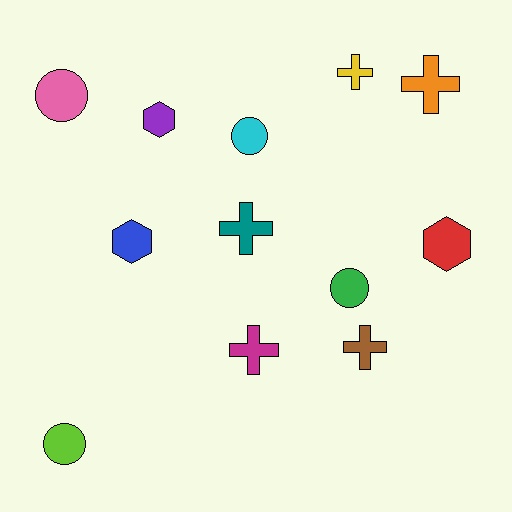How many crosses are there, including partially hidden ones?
There are 5 crosses.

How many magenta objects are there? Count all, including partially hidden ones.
There is 1 magenta object.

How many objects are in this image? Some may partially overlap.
There are 12 objects.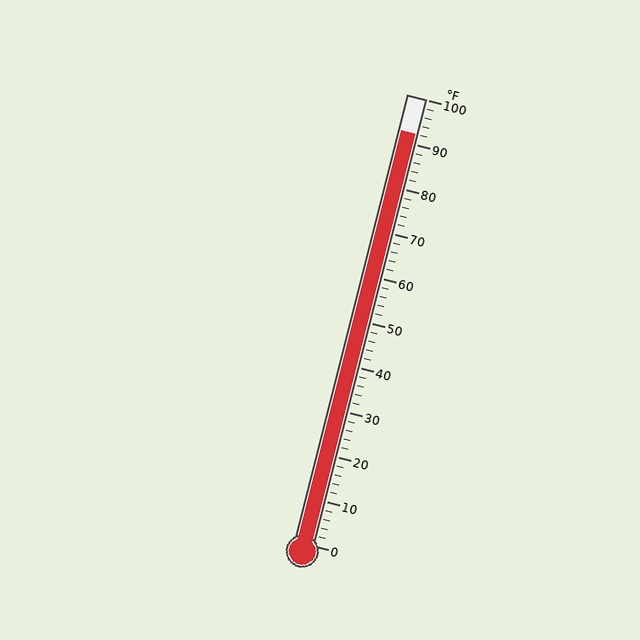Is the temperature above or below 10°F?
The temperature is above 10°F.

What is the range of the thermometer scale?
The thermometer scale ranges from 0°F to 100°F.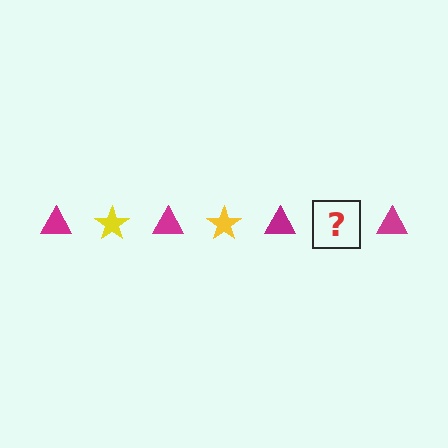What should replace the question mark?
The question mark should be replaced with a yellow star.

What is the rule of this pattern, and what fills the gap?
The rule is that the pattern alternates between magenta triangle and yellow star. The gap should be filled with a yellow star.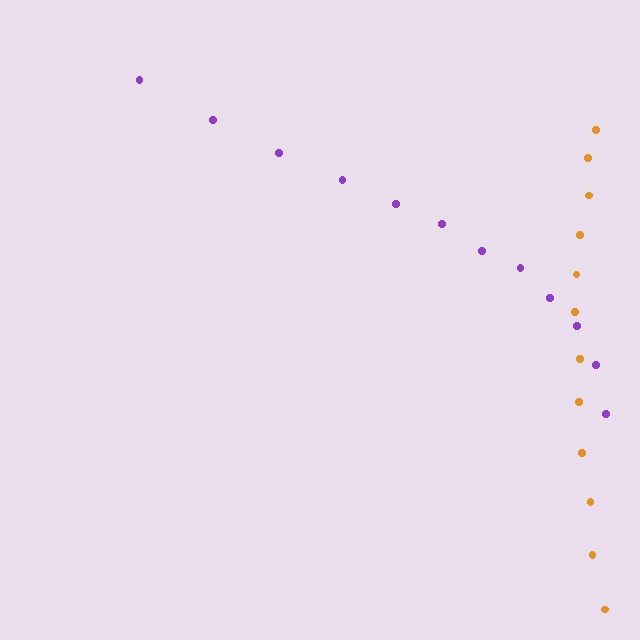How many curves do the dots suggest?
There are 2 distinct paths.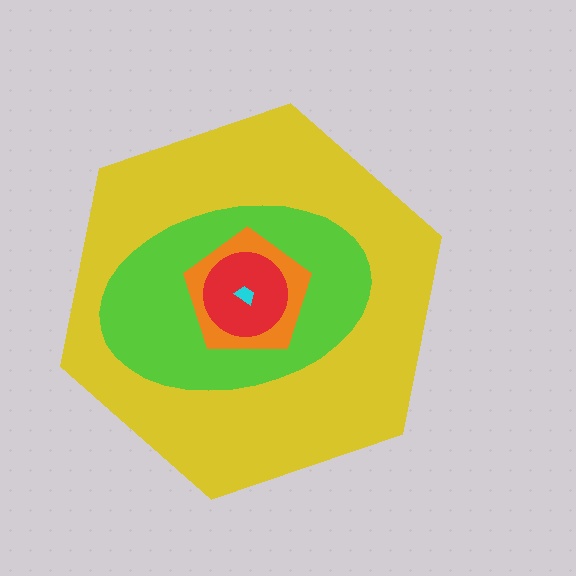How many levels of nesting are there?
5.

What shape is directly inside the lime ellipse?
The orange pentagon.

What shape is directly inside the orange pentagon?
The red circle.